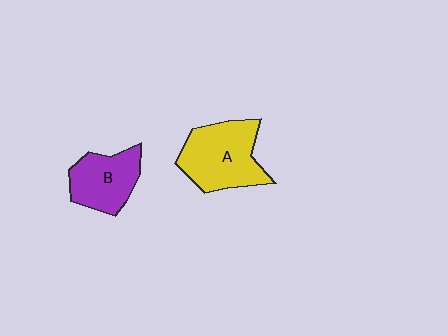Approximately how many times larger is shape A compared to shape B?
Approximately 1.4 times.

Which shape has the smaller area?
Shape B (purple).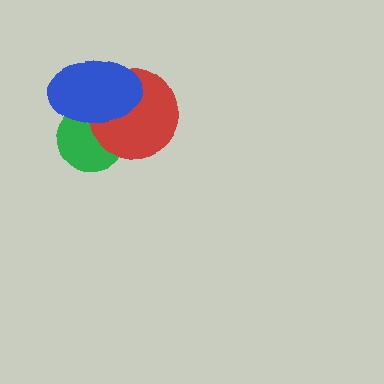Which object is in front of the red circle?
The blue ellipse is in front of the red circle.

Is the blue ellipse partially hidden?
No, no other shape covers it.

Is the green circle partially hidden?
Yes, it is partially covered by another shape.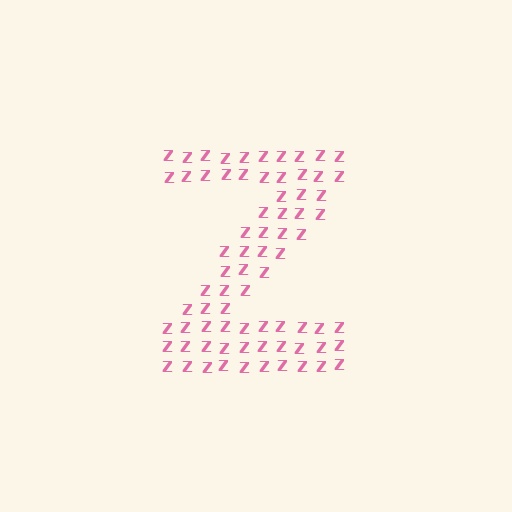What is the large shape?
The large shape is the letter Z.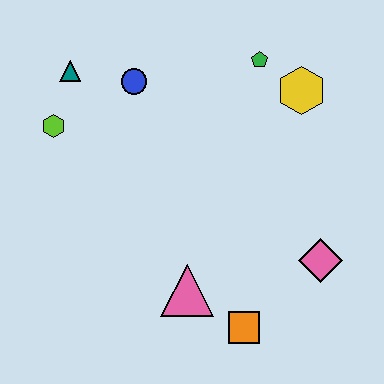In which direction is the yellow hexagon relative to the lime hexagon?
The yellow hexagon is to the right of the lime hexagon.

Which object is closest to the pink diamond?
The orange square is closest to the pink diamond.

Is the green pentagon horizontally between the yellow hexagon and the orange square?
Yes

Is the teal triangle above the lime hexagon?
Yes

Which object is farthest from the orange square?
The teal triangle is farthest from the orange square.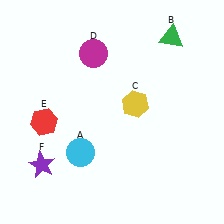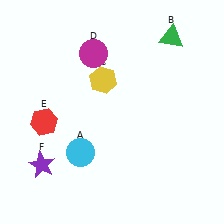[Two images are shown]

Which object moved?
The yellow hexagon (C) moved left.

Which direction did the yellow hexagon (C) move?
The yellow hexagon (C) moved left.